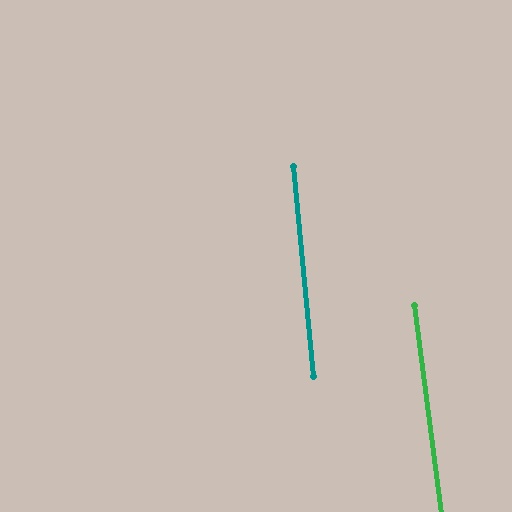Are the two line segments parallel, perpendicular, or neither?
Parallel — their directions differ by only 1.6°.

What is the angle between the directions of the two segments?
Approximately 2 degrees.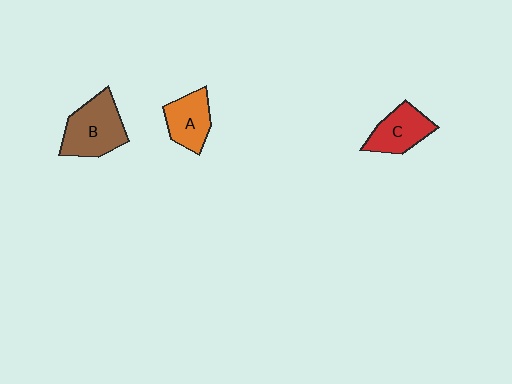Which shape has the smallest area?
Shape A (orange).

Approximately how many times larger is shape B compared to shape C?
Approximately 1.3 times.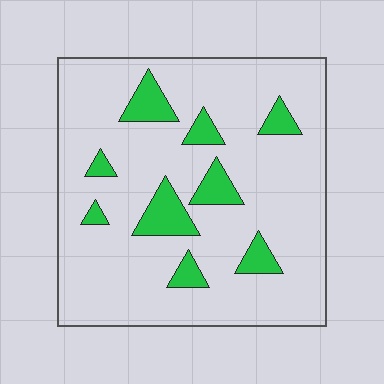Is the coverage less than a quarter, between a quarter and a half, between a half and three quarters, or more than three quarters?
Less than a quarter.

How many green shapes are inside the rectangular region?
9.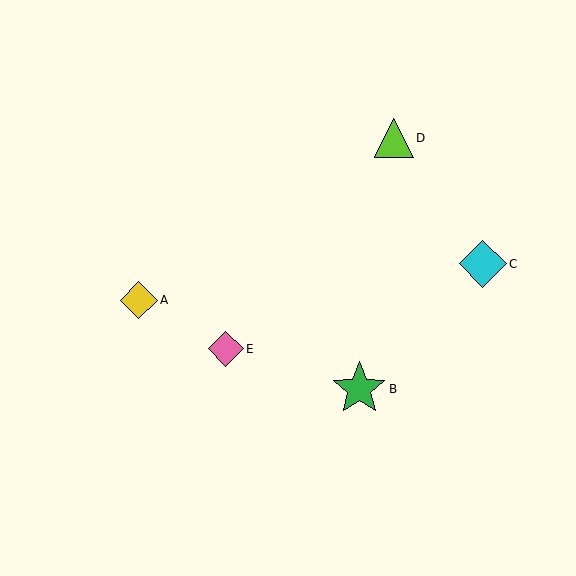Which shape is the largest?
The green star (labeled B) is the largest.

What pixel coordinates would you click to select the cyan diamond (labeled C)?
Click at (483, 264) to select the cyan diamond C.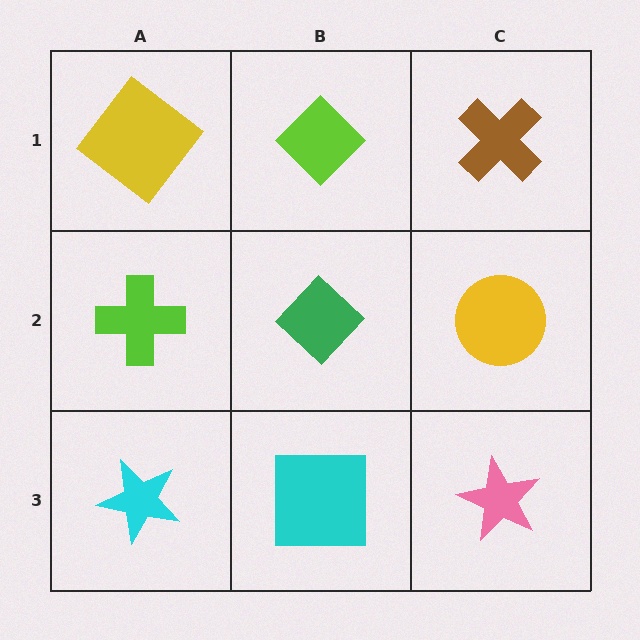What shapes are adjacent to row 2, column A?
A yellow diamond (row 1, column A), a cyan star (row 3, column A), a green diamond (row 2, column B).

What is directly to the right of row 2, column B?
A yellow circle.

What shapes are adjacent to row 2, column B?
A lime diamond (row 1, column B), a cyan square (row 3, column B), a lime cross (row 2, column A), a yellow circle (row 2, column C).